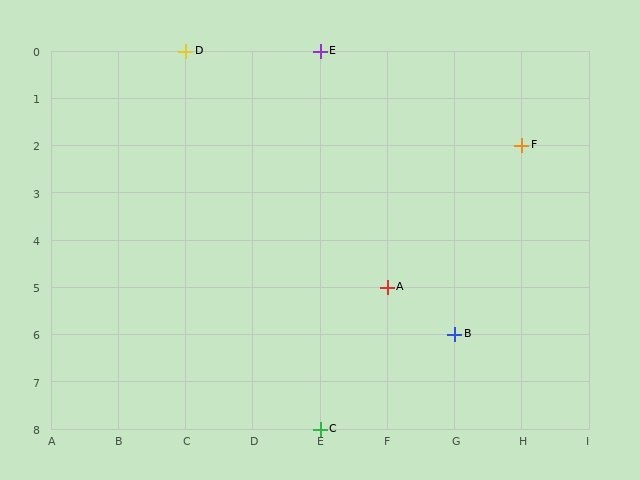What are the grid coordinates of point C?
Point C is at grid coordinates (E, 8).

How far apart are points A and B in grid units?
Points A and B are 1 column and 1 row apart (about 1.4 grid units diagonally).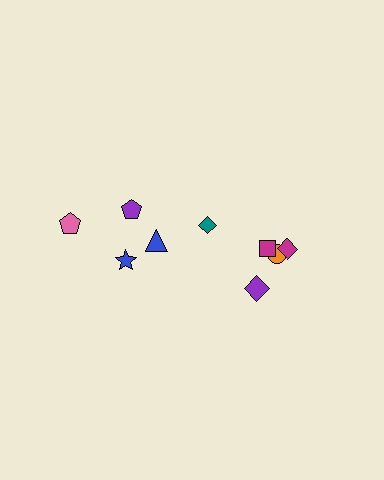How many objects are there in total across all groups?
There are 10 objects.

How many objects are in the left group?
There are 4 objects.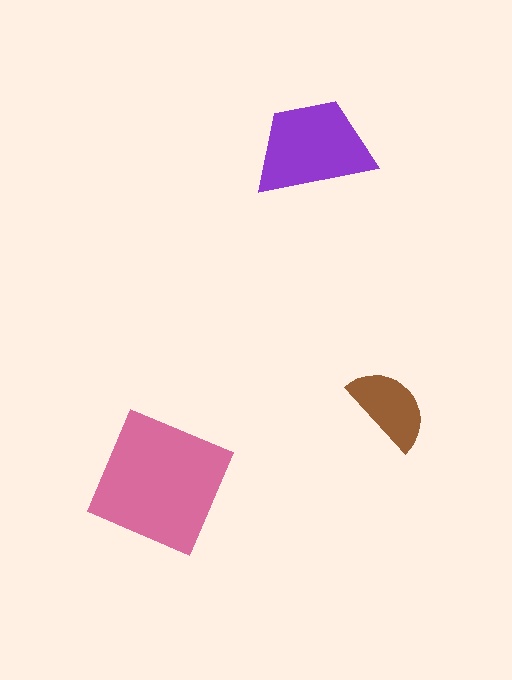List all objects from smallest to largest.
The brown semicircle, the purple trapezoid, the pink square.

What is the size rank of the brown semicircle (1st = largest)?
3rd.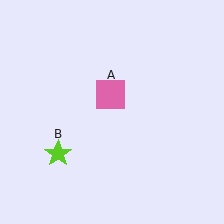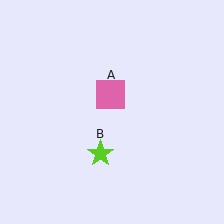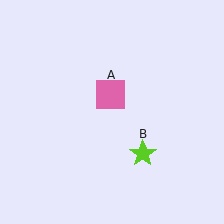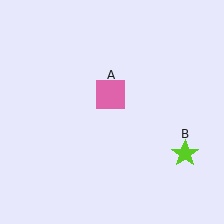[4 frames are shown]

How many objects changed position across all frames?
1 object changed position: lime star (object B).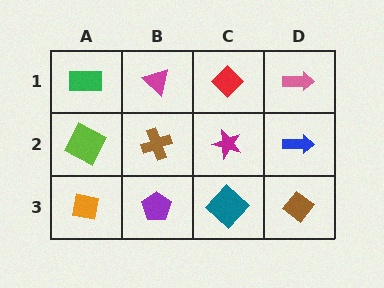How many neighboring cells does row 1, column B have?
3.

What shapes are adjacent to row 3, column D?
A blue arrow (row 2, column D), a teal diamond (row 3, column C).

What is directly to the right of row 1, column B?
A red diamond.